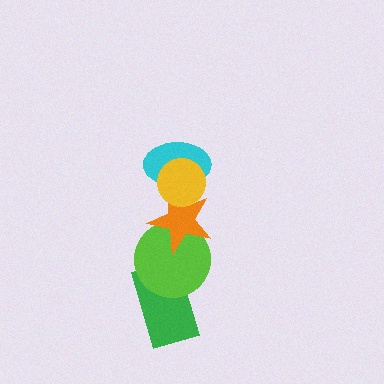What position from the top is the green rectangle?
The green rectangle is 5th from the top.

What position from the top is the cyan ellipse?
The cyan ellipse is 2nd from the top.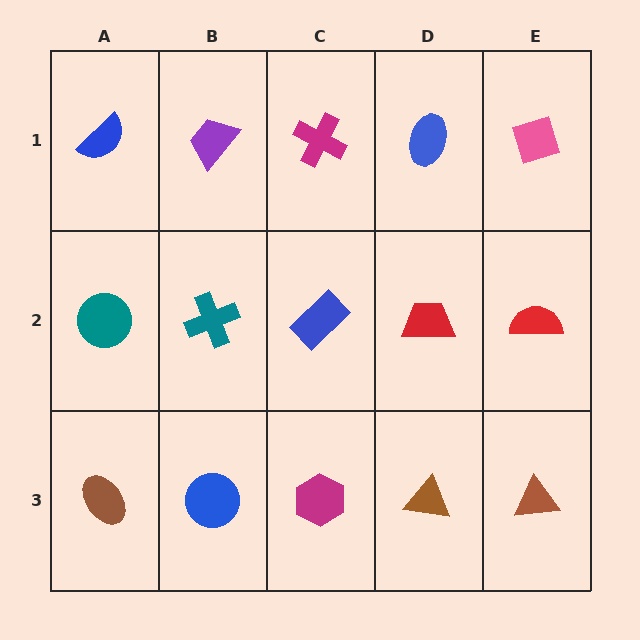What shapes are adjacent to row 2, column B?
A purple trapezoid (row 1, column B), a blue circle (row 3, column B), a teal circle (row 2, column A), a blue rectangle (row 2, column C).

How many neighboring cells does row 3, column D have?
3.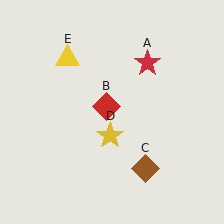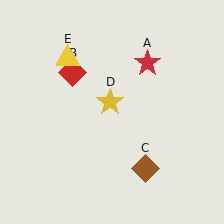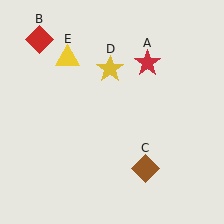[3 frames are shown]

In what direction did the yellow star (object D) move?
The yellow star (object D) moved up.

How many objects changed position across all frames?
2 objects changed position: red diamond (object B), yellow star (object D).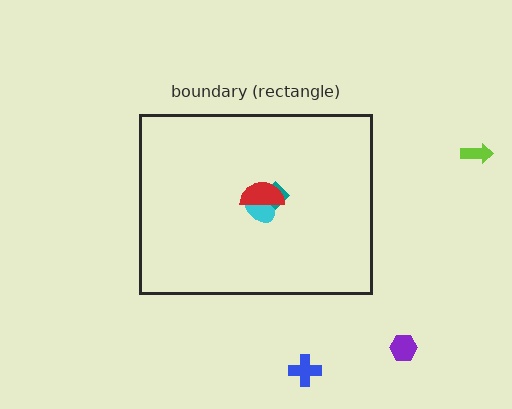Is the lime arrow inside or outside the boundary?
Outside.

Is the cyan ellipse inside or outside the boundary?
Inside.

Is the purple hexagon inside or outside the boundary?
Outside.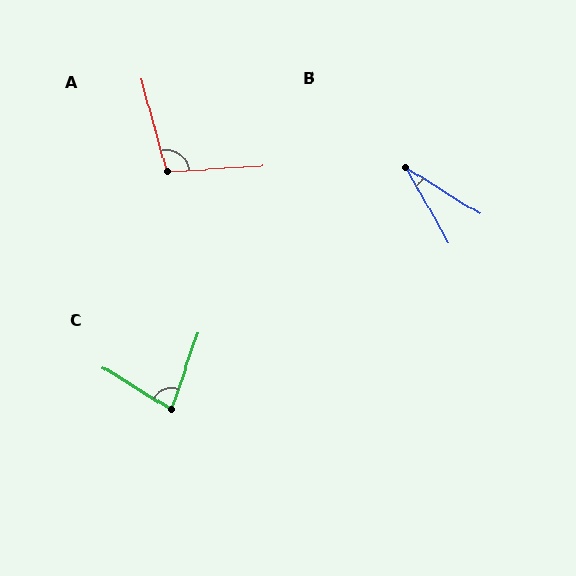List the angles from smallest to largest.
B (28°), C (77°), A (101°).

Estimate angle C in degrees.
Approximately 77 degrees.